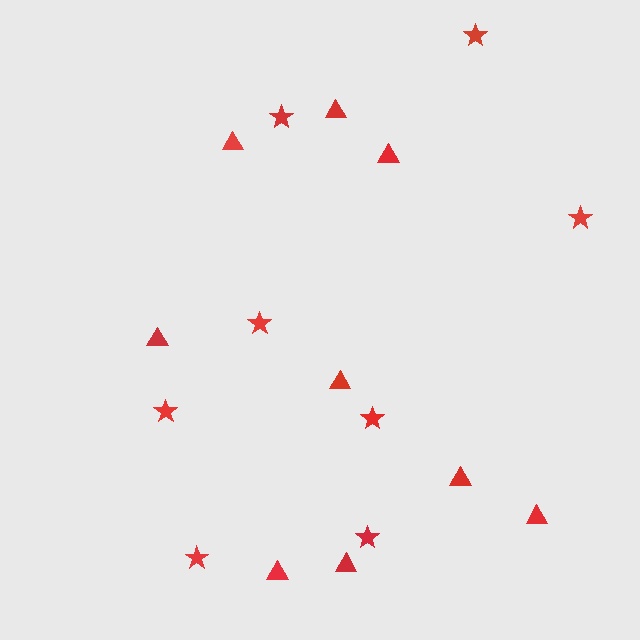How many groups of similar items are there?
There are 2 groups: one group of stars (8) and one group of triangles (9).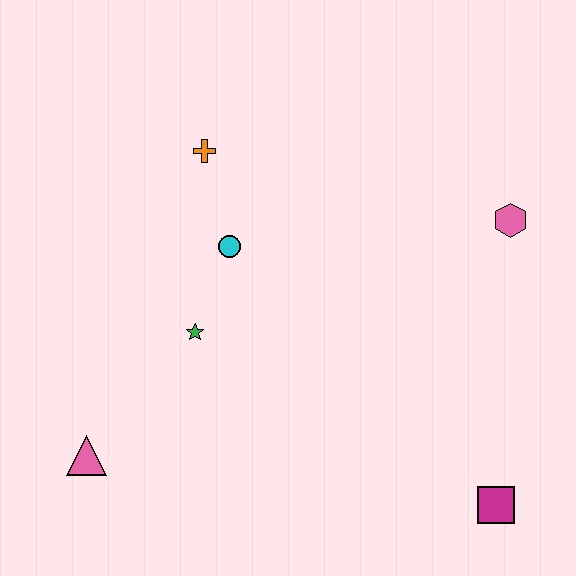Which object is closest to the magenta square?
The pink hexagon is closest to the magenta square.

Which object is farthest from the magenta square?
The orange cross is farthest from the magenta square.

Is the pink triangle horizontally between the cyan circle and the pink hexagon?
No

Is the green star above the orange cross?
No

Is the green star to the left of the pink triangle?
No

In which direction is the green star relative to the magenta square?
The green star is to the left of the magenta square.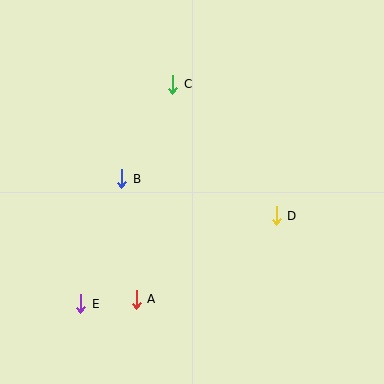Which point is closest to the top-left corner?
Point C is closest to the top-left corner.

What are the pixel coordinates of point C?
Point C is at (173, 84).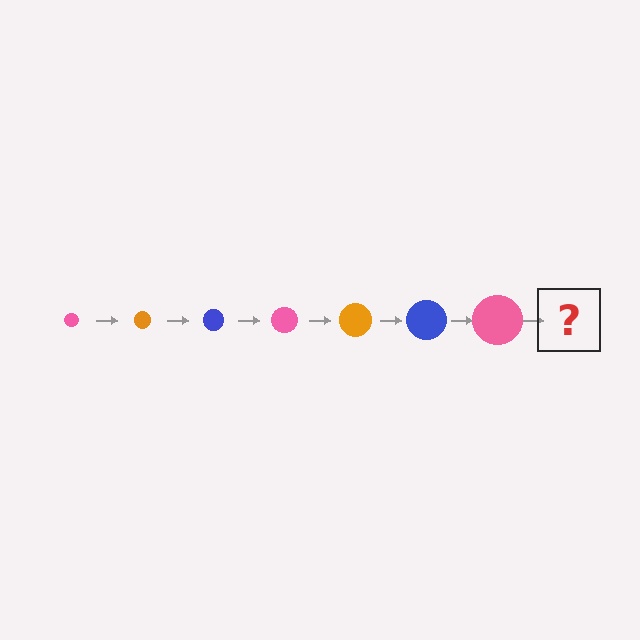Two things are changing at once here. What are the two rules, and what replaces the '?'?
The two rules are that the circle grows larger each step and the color cycles through pink, orange, and blue. The '?' should be an orange circle, larger than the previous one.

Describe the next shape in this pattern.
It should be an orange circle, larger than the previous one.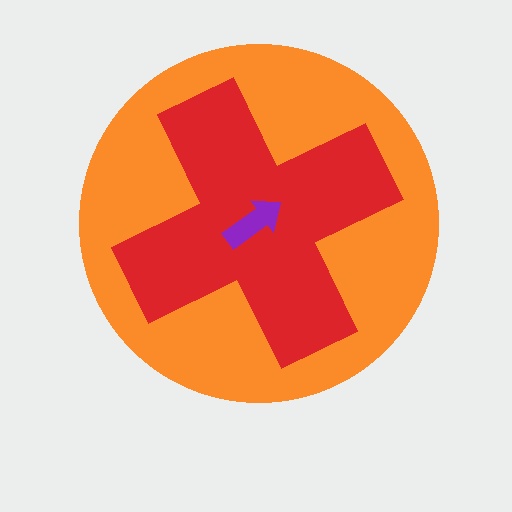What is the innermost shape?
The purple arrow.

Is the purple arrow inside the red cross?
Yes.